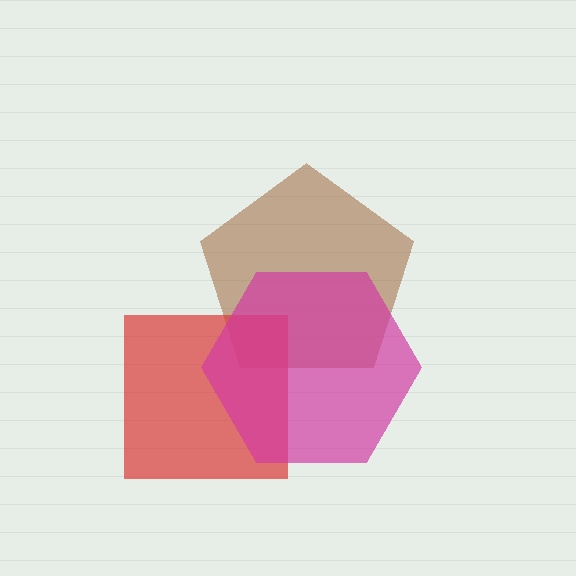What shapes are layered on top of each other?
The layered shapes are: a brown pentagon, a red square, a magenta hexagon.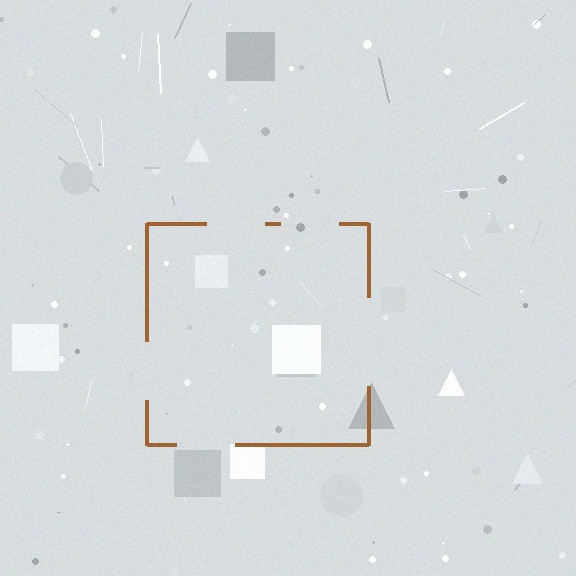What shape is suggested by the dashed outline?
The dashed outline suggests a square.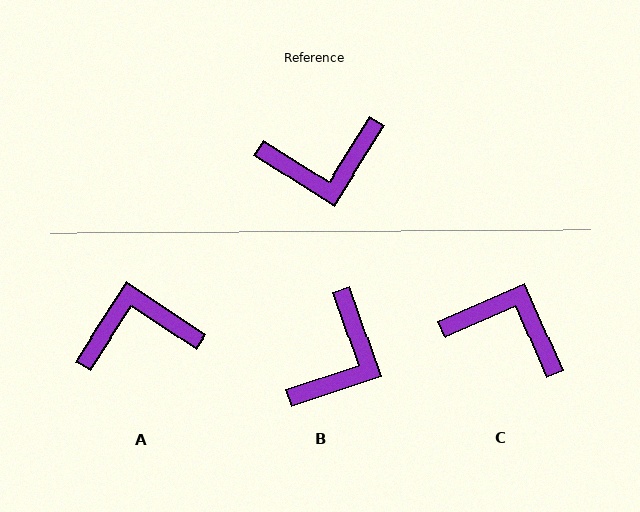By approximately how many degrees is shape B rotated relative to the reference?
Approximately 51 degrees counter-clockwise.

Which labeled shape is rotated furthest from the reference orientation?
A, about 179 degrees away.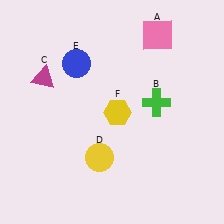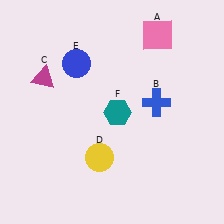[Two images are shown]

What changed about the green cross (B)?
In Image 1, B is green. In Image 2, it changed to blue.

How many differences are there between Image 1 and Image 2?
There are 2 differences between the two images.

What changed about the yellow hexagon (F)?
In Image 1, F is yellow. In Image 2, it changed to teal.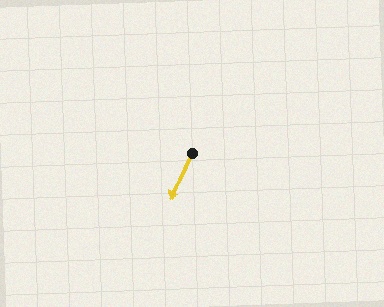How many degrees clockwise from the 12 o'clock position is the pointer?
Approximately 208 degrees.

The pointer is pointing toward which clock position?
Roughly 7 o'clock.